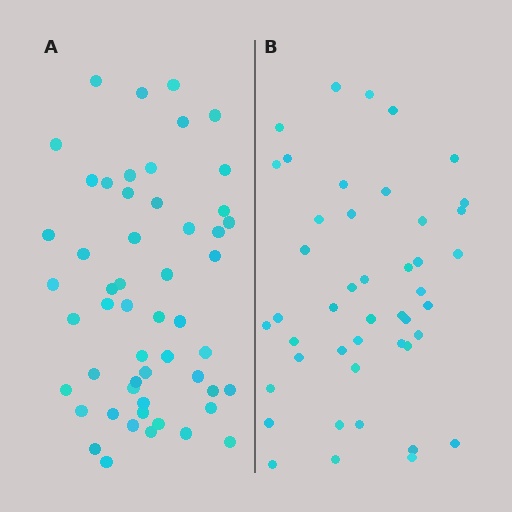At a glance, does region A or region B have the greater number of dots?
Region A (the left region) has more dots.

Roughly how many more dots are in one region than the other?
Region A has roughly 8 or so more dots than region B.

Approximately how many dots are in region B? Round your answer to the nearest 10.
About 40 dots. (The exact count is 45, which rounds to 40.)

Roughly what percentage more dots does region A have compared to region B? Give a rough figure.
About 20% more.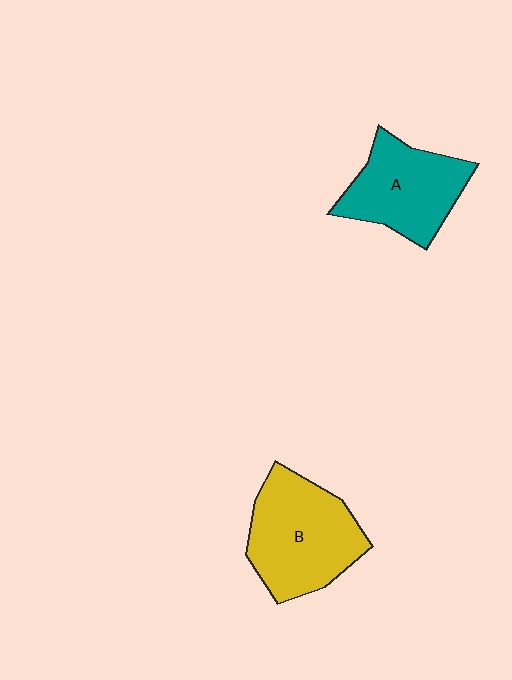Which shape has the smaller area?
Shape A (teal).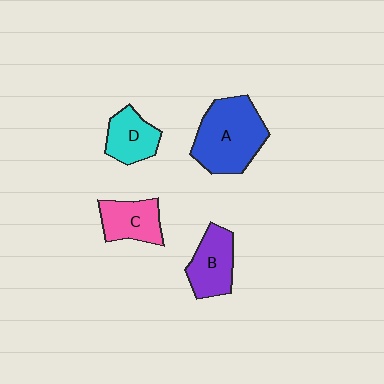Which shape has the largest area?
Shape A (blue).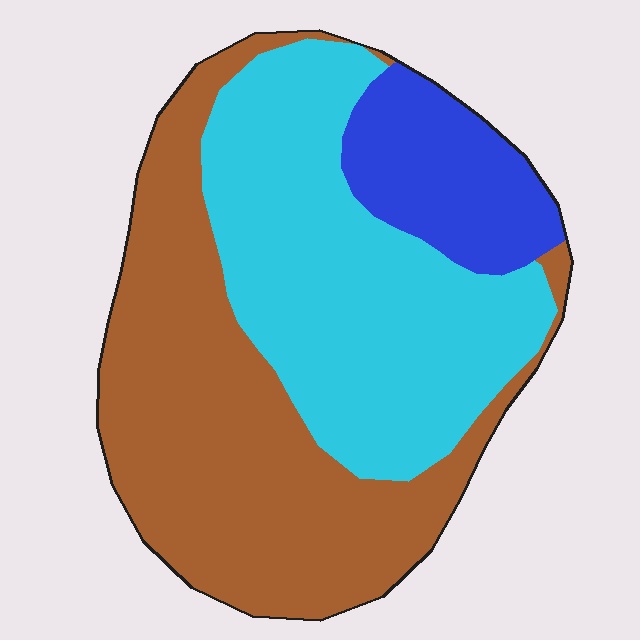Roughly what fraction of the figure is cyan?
Cyan covers around 40% of the figure.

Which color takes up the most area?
Brown, at roughly 45%.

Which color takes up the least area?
Blue, at roughly 15%.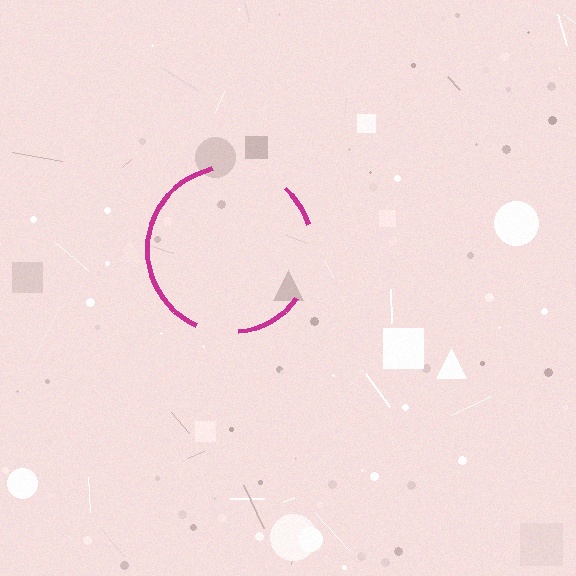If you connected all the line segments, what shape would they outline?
They would outline a circle.